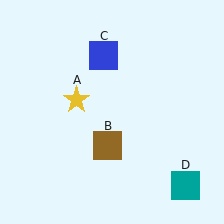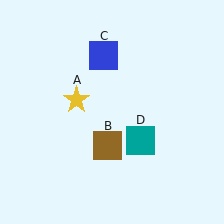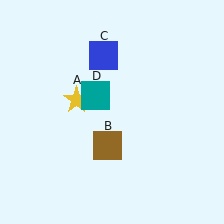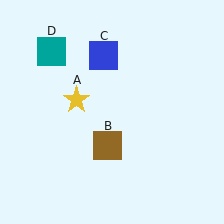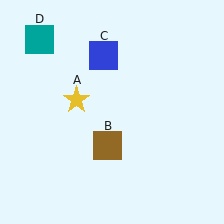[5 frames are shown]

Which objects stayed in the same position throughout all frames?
Yellow star (object A) and brown square (object B) and blue square (object C) remained stationary.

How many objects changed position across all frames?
1 object changed position: teal square (object D).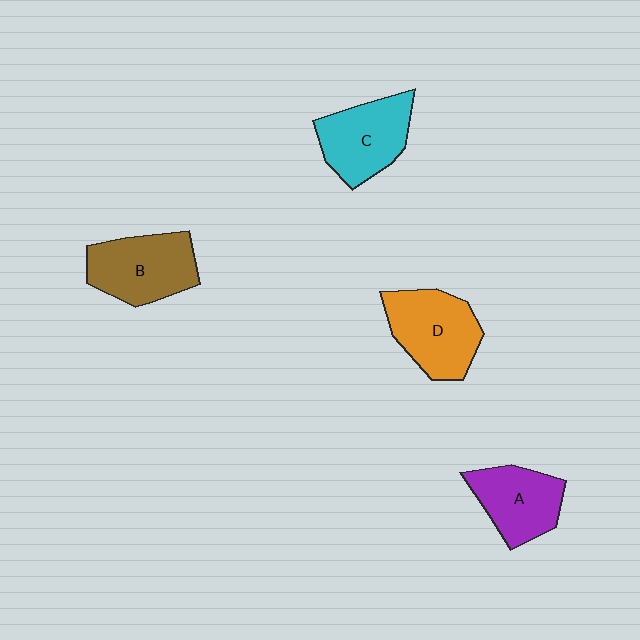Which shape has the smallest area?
Shape A (purple).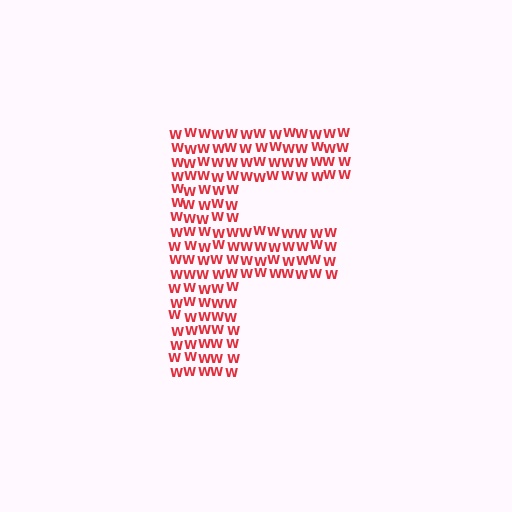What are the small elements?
The small elements are letter W's.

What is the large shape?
The large shape is the letter F.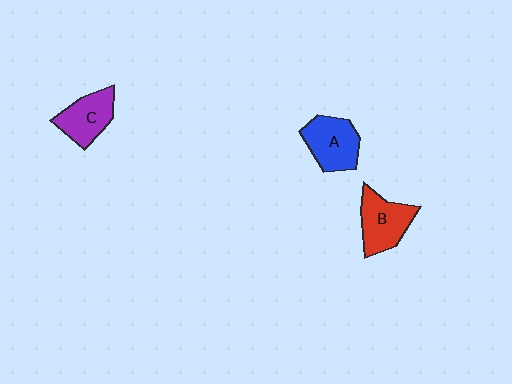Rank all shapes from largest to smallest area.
From largest to smallest: B (red), A (blue), C (purple).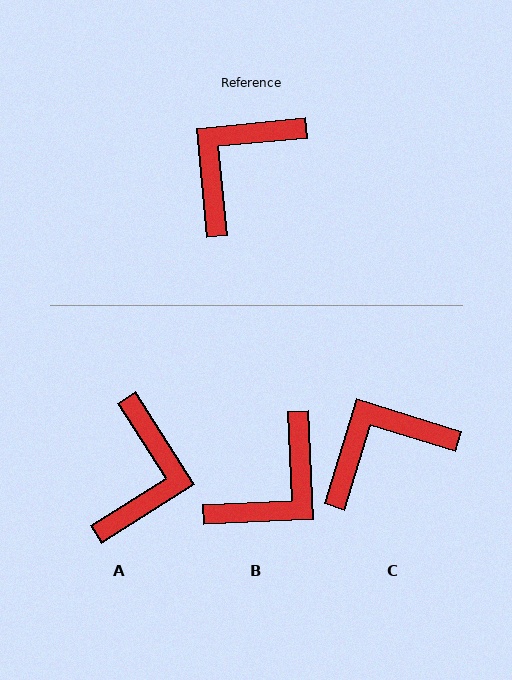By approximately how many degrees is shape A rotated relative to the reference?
Approximately 153 degrees clockwise.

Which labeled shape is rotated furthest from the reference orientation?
B, about 177 degrees away.